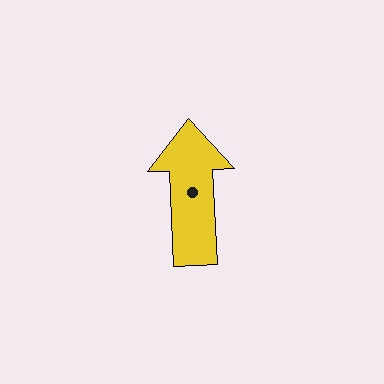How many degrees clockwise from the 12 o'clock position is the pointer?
Approximately 358 degrees.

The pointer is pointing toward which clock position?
Roughly 12 o'clock.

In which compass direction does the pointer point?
North.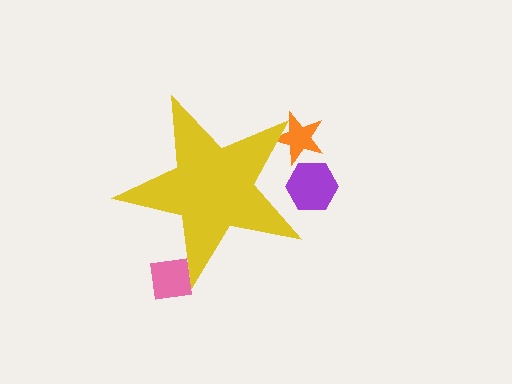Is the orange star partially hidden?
Yes, the orange star is partially hidden behind the yellow star.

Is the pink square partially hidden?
Yes, the pink square is partially hidden behind the yellow star.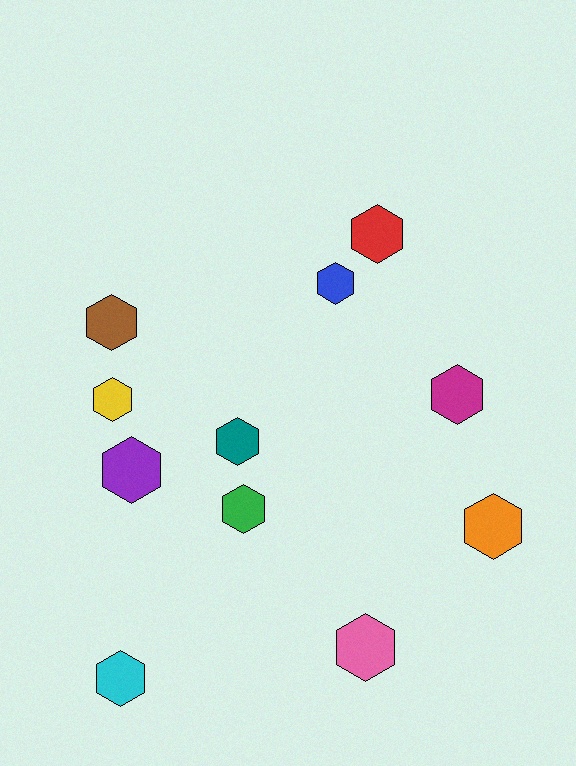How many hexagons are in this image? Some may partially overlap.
There are 11 hexagons.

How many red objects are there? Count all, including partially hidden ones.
There is 1 red object.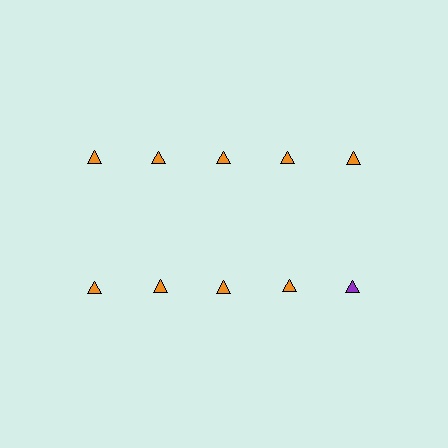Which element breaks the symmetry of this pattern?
The purple triangle in the second row, rightmost column breaks the symmetry. All other shapes are orange triangles.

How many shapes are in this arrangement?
There are 10 shapes arranged in a grid pattern.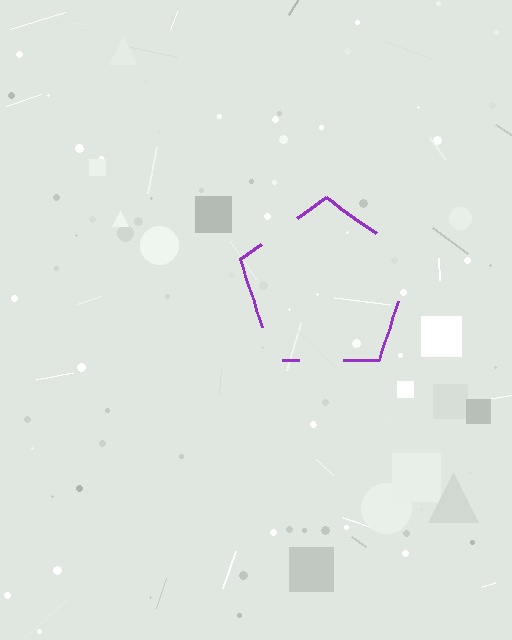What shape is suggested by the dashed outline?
The dashed outline suggests a pentagon.